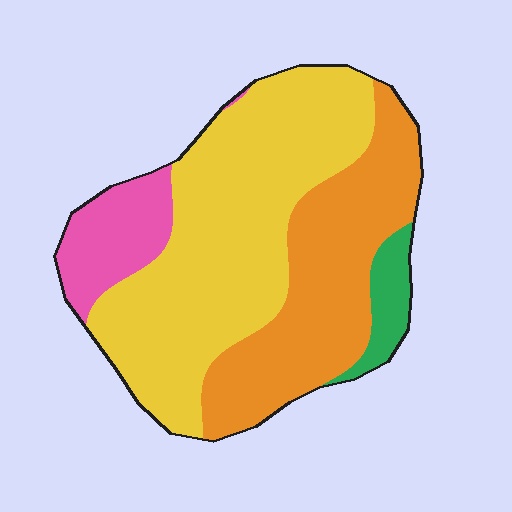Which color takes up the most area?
Yellow, at roughly 50%.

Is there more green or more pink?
Pink.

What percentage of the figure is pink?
Pink takes up about one eighth (1/8) of the figure.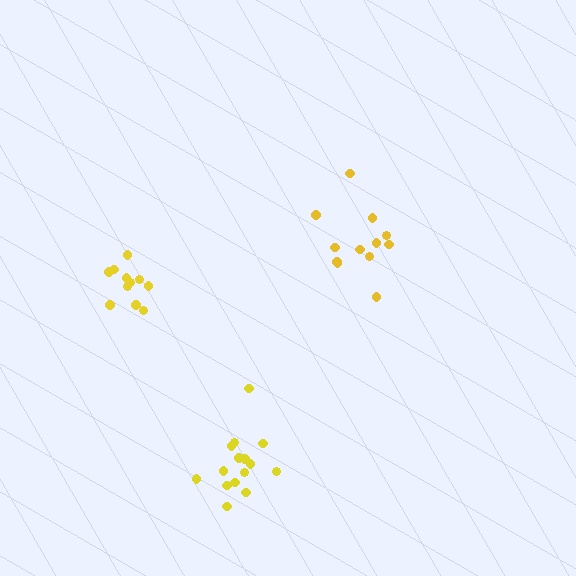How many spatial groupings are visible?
There are 3 spatial groupings.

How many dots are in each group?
Group 1: 15 dots, Group 2: 12 dots, Group 3: 11 dots (38 total).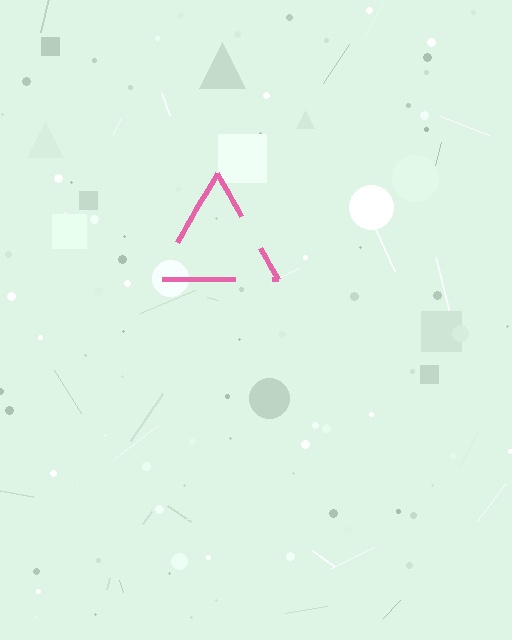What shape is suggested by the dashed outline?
The dashed outline suggests a triangle.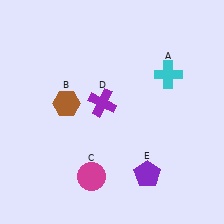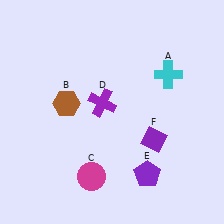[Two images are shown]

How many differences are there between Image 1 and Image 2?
There is 1 difference between the two images.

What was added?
A purple diamond (F) was added in Image 2.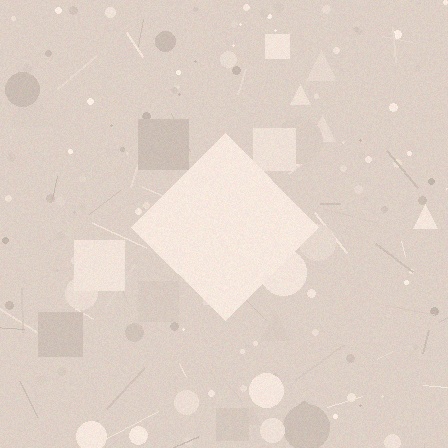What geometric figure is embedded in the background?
A diamond is embedded in the background.